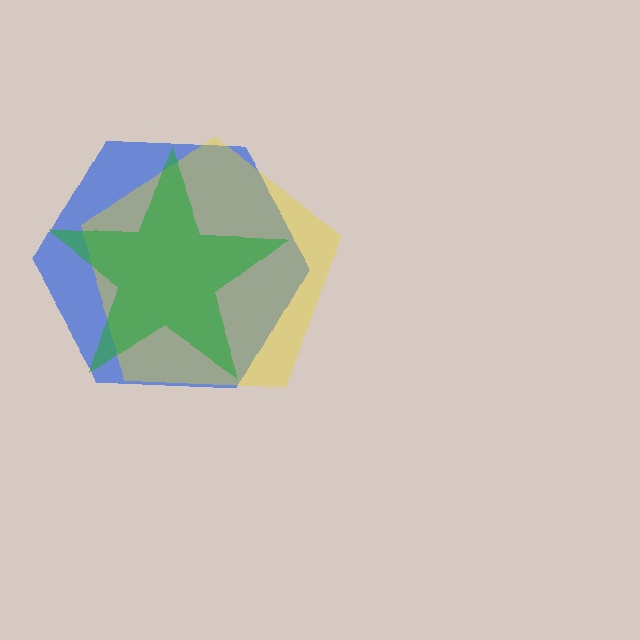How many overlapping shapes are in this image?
There are 3 overlapping shapes in the image.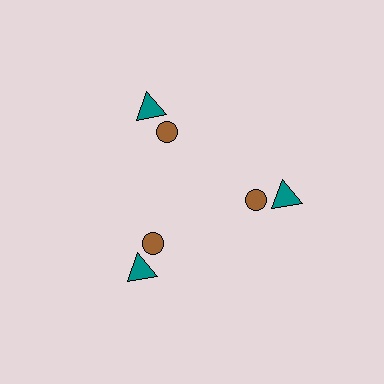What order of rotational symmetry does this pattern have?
This pattern has 3-fold rotational symmetry.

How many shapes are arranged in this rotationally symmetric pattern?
There are 6 shapes, arranged in 3 groups of 2.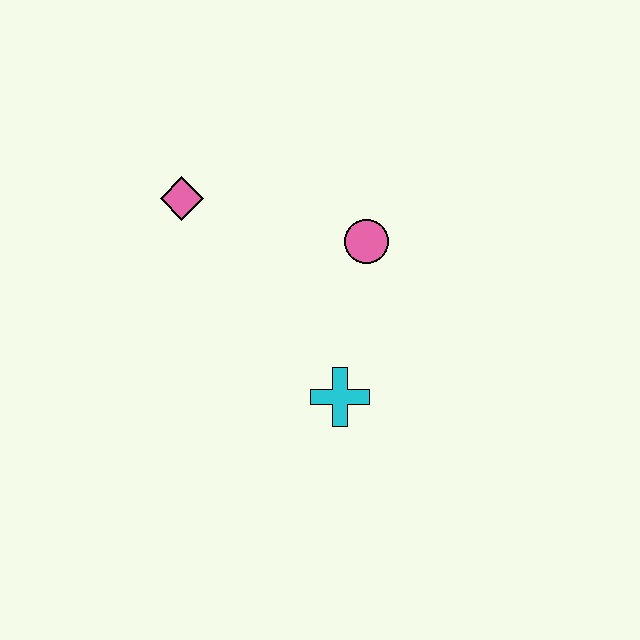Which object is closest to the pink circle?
The cyan cross is closest to the pink circle.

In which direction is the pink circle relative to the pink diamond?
The pink circle is to the right of the pink diamond.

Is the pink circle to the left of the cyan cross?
No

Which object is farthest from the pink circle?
The pink diamond is farthest from the pink circle.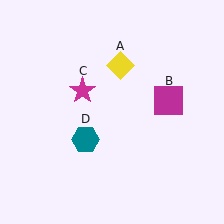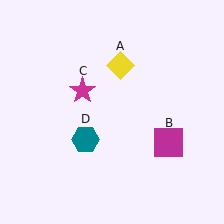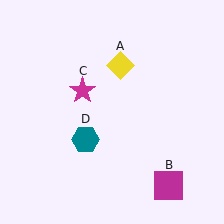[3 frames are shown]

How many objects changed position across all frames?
1 object changed position: magenta square (object B).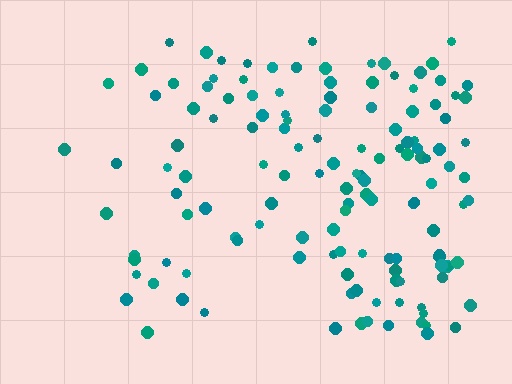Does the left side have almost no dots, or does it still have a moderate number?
Still a moderate number, just noticeably fewer than the right.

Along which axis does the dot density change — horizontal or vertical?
Horizontal.